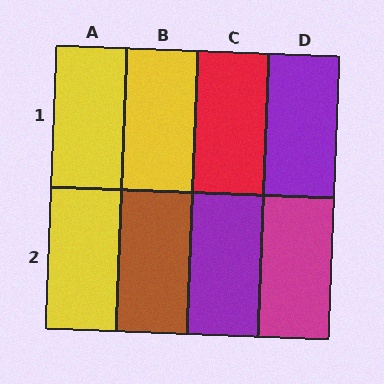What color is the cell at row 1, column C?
Red.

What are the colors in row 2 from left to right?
Yellow, brown, purple, magenta.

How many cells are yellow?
3 cells are yellow.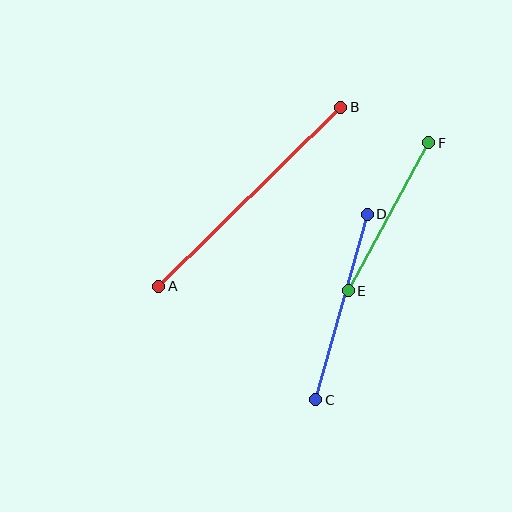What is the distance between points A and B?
The distance is approximately 255 pixels.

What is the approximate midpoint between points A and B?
The midpoint is at approximately (250, 197) pixels.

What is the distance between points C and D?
The distance is approximately 193 pixels.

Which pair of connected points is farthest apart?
Points A and B are farthest apart.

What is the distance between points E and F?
The distance is approximately 168 pixels.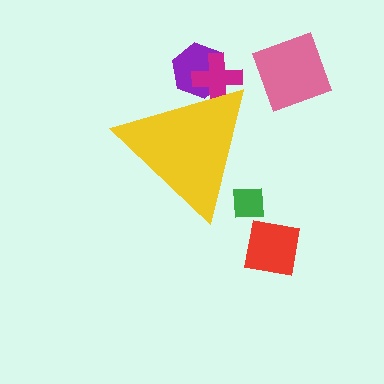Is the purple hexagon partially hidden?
Yes, the purple hexagon is partially hidden behind the yellow triangle.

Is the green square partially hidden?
Yes, the green square is partially hidden behind the yellow triangle.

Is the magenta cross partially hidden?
Yes, the magenta cross is partially hidden behind the yellow triangle.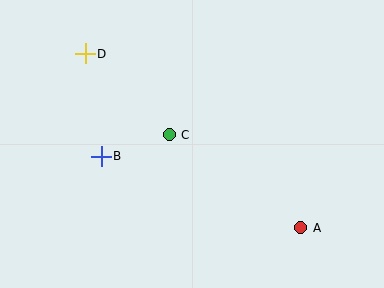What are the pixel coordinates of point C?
Point C is at (169, 135).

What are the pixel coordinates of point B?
Point B is at (101, 156).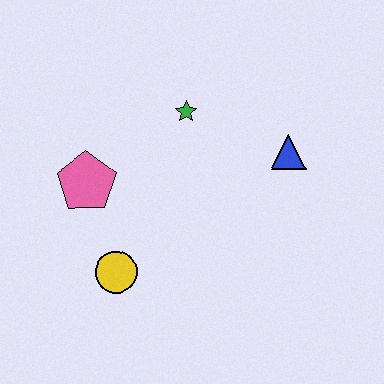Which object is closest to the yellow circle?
The pink pentagon is closest to the yellow circle.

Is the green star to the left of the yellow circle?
No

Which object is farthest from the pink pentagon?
The blue triangle is farthest from the pink pentagon.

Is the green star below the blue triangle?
No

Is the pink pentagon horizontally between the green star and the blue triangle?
No